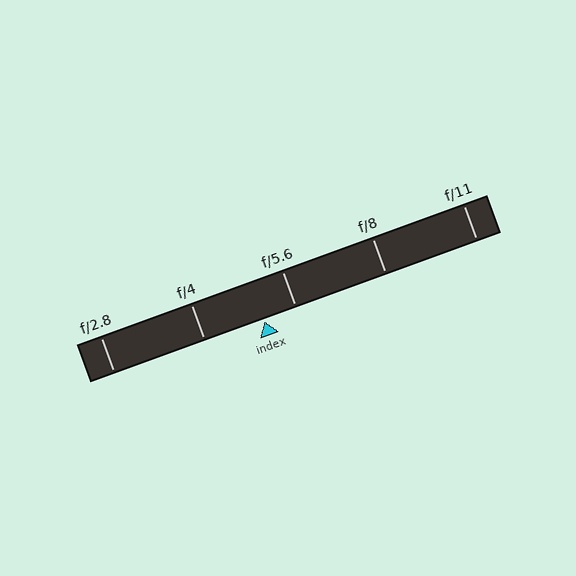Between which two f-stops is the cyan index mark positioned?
The index mark is between f/4 and f/5.6.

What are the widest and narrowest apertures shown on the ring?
The widest aperture shown is f/2.8 and the narrowest is f/11.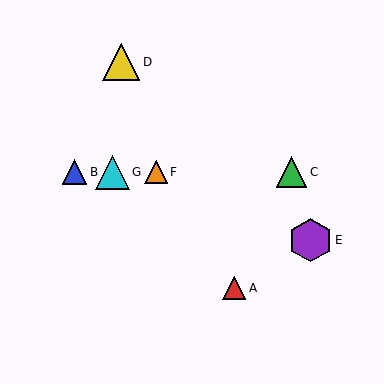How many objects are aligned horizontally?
4 objects (B, C, F, G) are aligned horizontally.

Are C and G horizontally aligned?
Yes, both are at y≈172.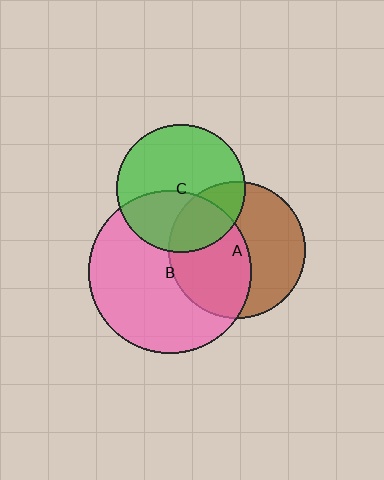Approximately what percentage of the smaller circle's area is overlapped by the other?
Approximately 50%.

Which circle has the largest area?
Circle B (pink).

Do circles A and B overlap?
Yes.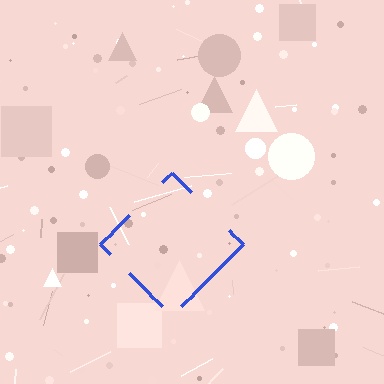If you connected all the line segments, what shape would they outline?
They would outline a diamond.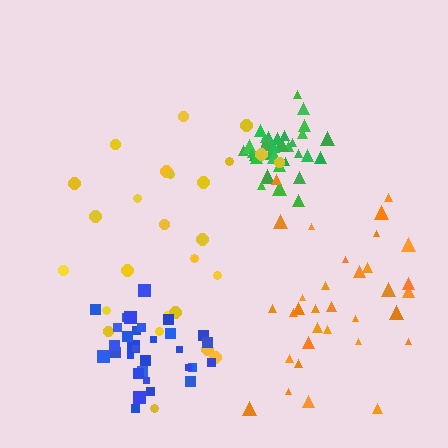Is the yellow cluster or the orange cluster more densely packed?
Orange.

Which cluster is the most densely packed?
Green.